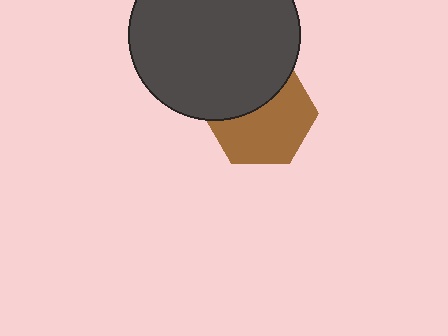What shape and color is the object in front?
The object in front is a dark gray circle.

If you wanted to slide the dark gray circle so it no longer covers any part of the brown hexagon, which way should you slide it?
Slide it up — that is the most direct way to separate the two shapes.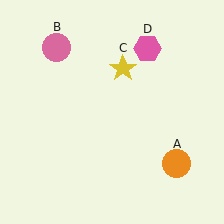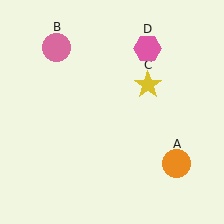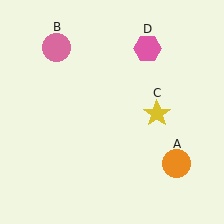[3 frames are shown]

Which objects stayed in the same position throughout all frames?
Orange circle (object A) and pink circle (object B) and pink hexagon (object D) remained stationary.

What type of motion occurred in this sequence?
The yellow star (object C) rotated clockwise around the center of the scene.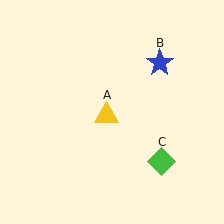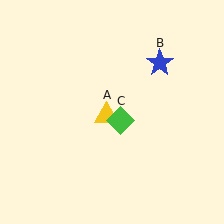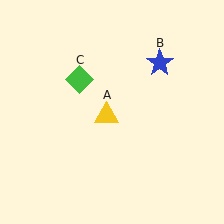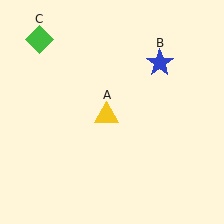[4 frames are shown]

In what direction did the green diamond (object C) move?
The green diamond (object C) moved up and to the left.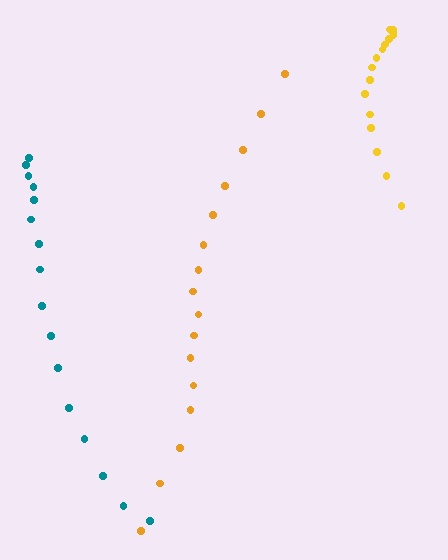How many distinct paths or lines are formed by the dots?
There are 3 distinct paths.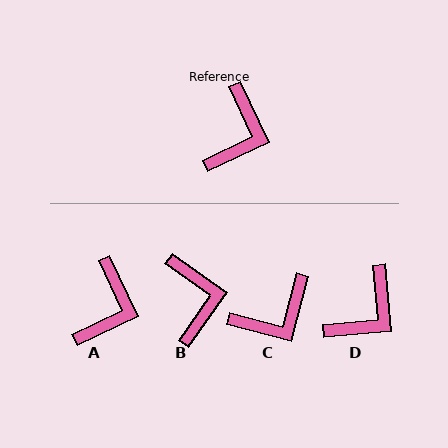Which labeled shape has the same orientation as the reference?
A.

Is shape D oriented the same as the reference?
No, it is off by about 20 degrees.